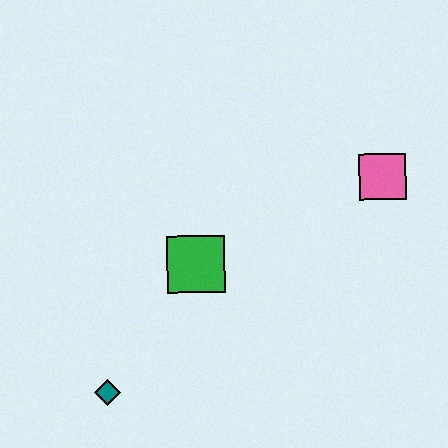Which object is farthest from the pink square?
The teal diamond is farthest from the pink square.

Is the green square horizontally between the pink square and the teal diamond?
Yes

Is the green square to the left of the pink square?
Yes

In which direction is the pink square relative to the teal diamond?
The pink square is to the right of the teal diamond.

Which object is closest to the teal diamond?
The green square is closest to the teal diamond.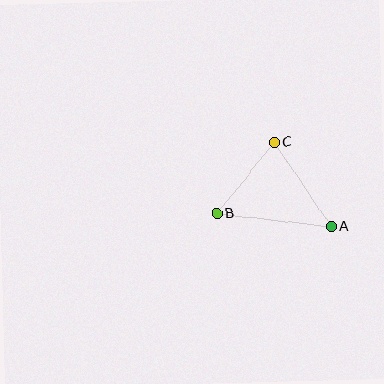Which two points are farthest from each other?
Points A and B are farthest from each other.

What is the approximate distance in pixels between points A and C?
The distance between A and C is approximately 102 pixels.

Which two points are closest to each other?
Points B and C are closest to each other.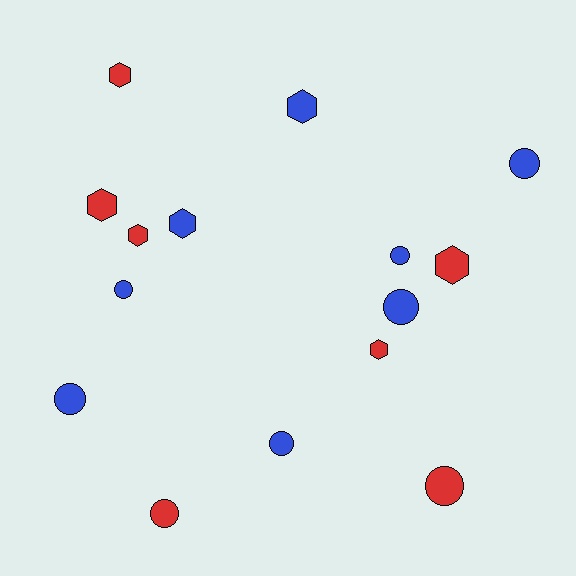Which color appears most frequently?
Blue, with 8 objects.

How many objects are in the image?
There are 15 objects.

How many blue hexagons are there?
There are 2 blue hexagons.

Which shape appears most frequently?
Circle, with 8 objects.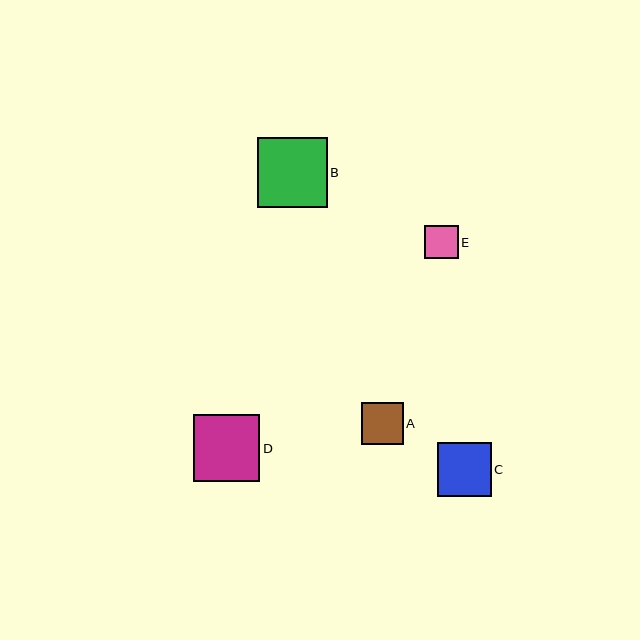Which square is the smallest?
Square E is the smallest with a size of approximately 33 pixels.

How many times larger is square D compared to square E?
Square D is approximately 2.0 times the size of square E.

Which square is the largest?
Square B is the largest with a size of approximately 70 pixels.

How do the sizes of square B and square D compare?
Square B and square D are approximately the same size.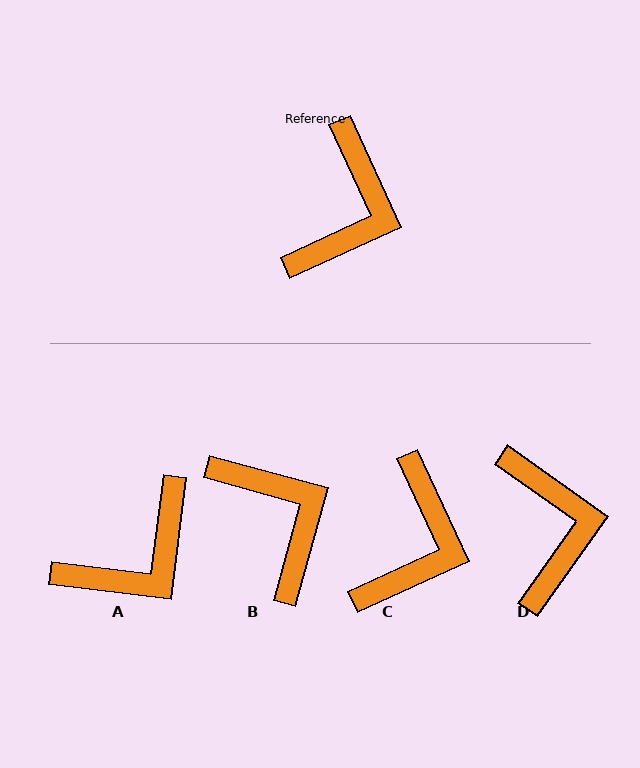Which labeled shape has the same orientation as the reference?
C.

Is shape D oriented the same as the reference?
No, it is off by about 30 degrees.